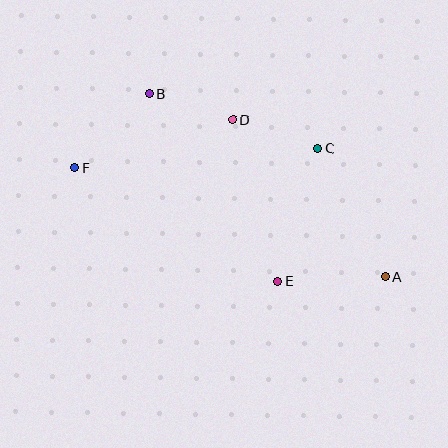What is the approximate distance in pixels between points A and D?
The distance between A and D is approximately 219 pixels.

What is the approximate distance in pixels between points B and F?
The distance between B and F is approximately 105 pixels.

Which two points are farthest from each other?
Points A and F are farthest from each other.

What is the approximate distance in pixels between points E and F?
The distance between E and F is approximately 233 pixels.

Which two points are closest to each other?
Points B and D are closest to each other.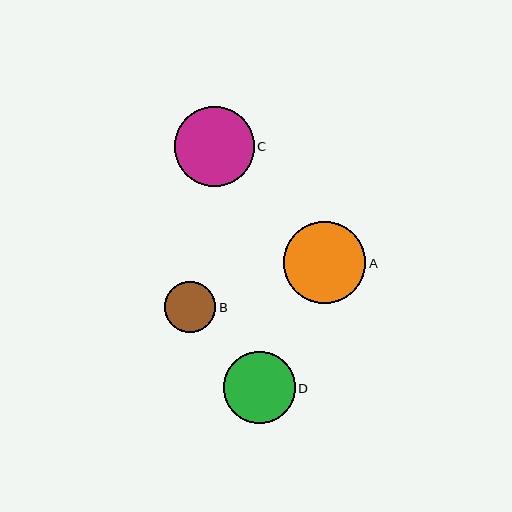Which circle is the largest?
Circle A is the largest with a size of approximately 82 pixels.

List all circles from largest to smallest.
From largest to smallest: A, C, D, B.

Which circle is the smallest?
Circle B is the smallest with a size of approximately 51 pixels.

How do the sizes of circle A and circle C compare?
Circle A and circle C are approximately the same size.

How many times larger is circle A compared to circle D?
Circle A is approximately 1.1 times the size of circle D.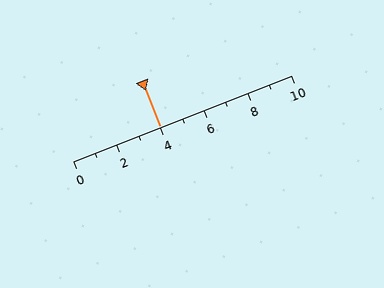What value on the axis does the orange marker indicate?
The marker indicates approximately 4.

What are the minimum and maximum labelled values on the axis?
The axis runs from 0 to 10.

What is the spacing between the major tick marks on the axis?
The major ticks are spaced 2 apart.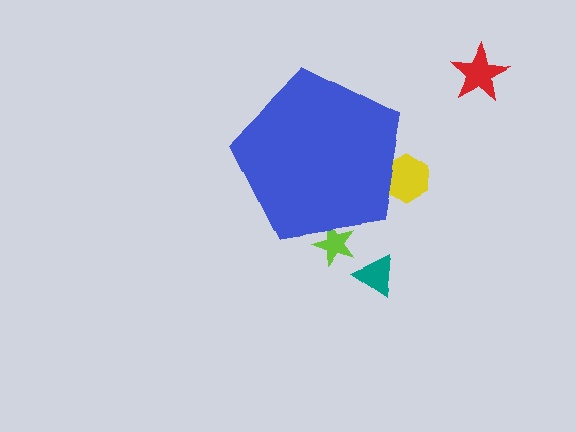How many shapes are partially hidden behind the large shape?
2 shapes are partially hidden.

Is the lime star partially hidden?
Yes, the lime star is partially hidden behind the blue pentagon.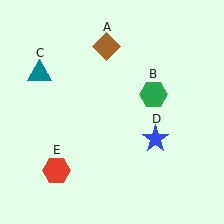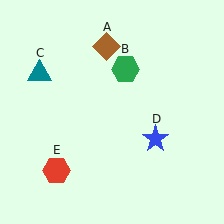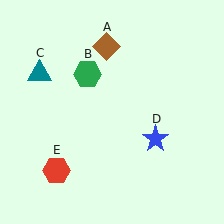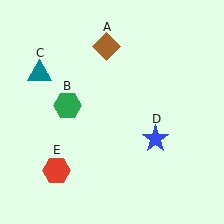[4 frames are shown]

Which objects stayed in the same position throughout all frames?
Brown diamond (object A) and teal triangle (object C) and blue star (object D) and red hexagon (object E) remained stationary.